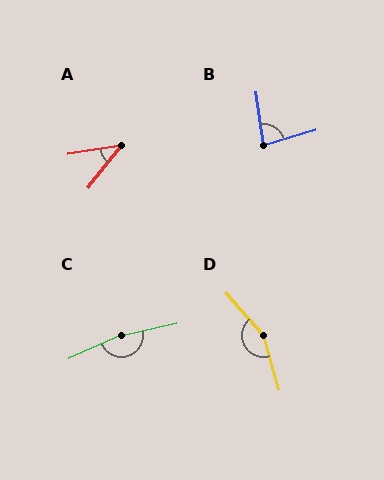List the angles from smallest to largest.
A (44°), B (81°), D (154°), C (169°).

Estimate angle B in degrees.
Approximately 81 degrees.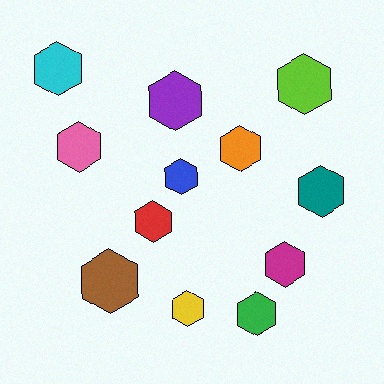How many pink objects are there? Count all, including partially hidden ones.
There is 1 pink object.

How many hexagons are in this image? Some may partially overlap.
There are 12 hexagons.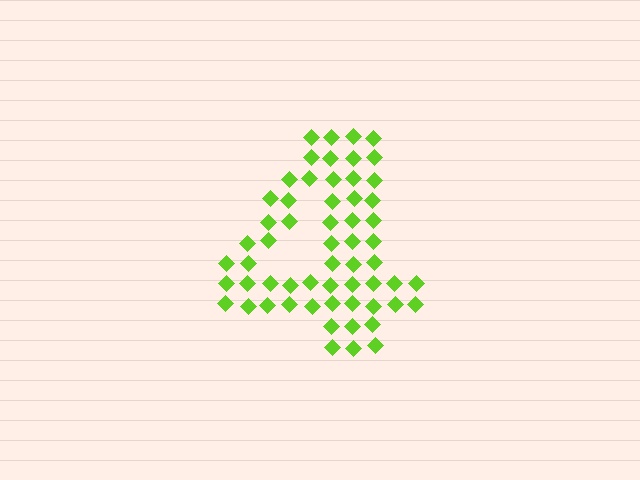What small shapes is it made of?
It is made of small diamonds.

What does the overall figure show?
The overall figure shows the digit 4.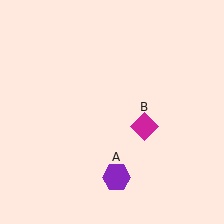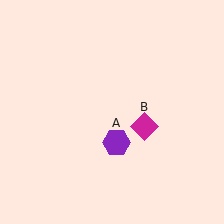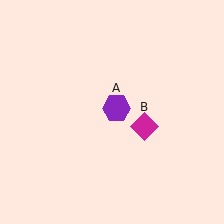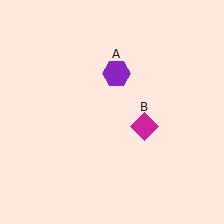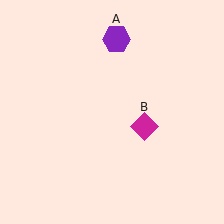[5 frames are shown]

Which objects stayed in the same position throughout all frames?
Magenta diamond (object B) remained stationary.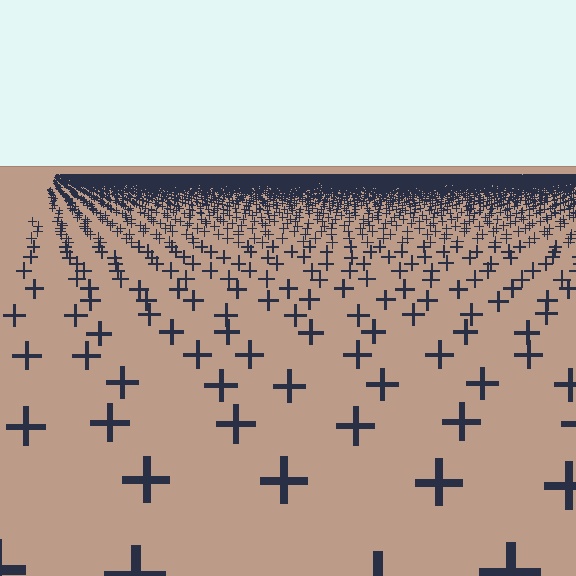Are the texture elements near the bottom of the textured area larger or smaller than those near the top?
Larger. Near the bottom, elements are closer to the viewer and appear at a bigger on-screen size.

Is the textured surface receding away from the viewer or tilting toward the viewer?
The surface is receding away from the viewer. Texture elements get smaller and denser toward the top.